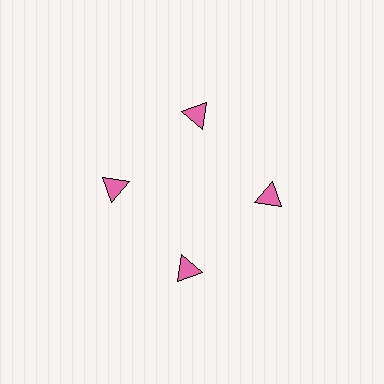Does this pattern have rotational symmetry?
Yes, this pattern has 4-fold rotational symmetry. It looks the same after rotating 90 degrees around the center.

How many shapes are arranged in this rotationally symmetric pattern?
There are 4 shapes, arranged in 4 groups of 1.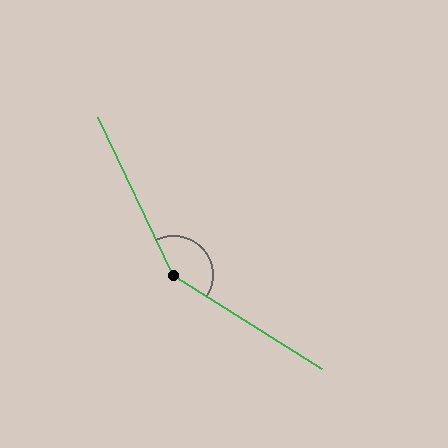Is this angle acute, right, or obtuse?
It is obtuse.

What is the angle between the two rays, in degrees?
Approximately 148 degrees.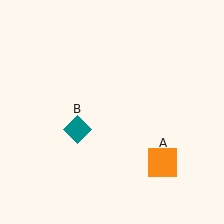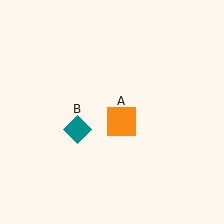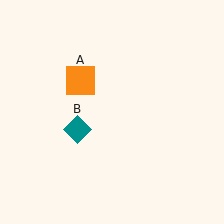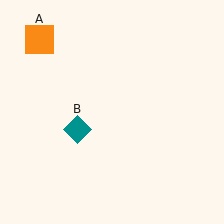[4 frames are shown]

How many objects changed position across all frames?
1 object changed position: orange square (object A).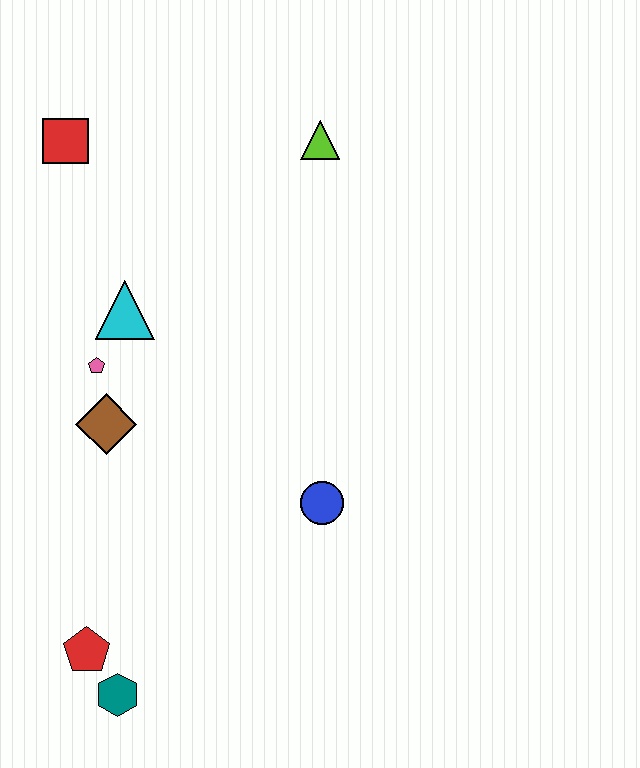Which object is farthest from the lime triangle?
The teal hexagon is farthest from the lime triangle.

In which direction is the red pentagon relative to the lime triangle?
The red pentagon is below the lime triangle.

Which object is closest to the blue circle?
The brown diamond is closest to the blue circle.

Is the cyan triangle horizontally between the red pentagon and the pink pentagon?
No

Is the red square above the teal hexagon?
Yes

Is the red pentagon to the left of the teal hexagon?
Yes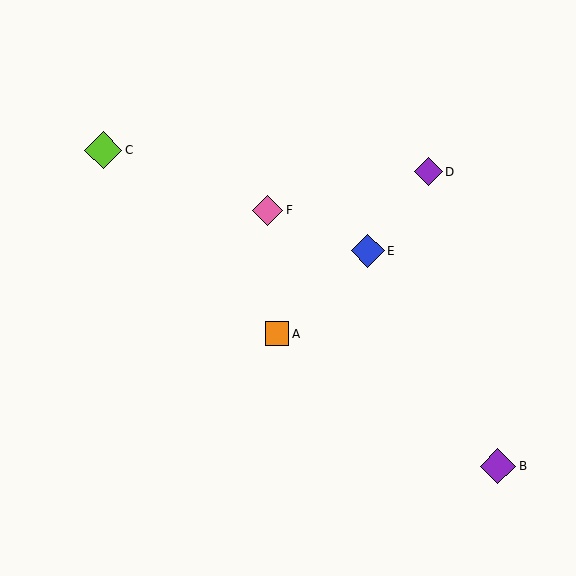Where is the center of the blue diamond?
The center of the blue diamond is at (368, 251).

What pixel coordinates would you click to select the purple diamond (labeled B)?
Click at (498, 466) to select the purple diamond B.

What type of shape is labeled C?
Shape C is a lime diamond.